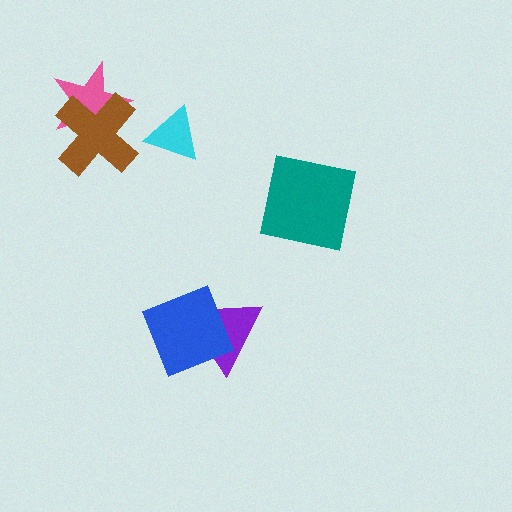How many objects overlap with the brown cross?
1 object overlaps with the brown cross.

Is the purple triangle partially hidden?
Yes, it is partially covered by another shape.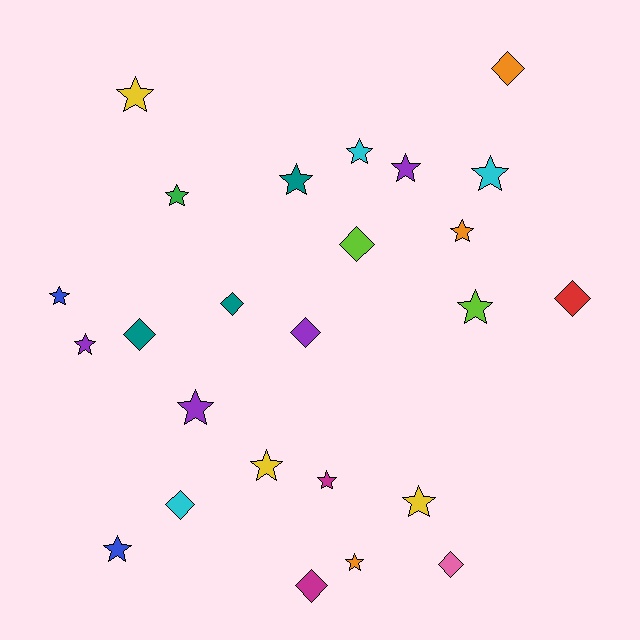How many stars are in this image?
There are 16 stars.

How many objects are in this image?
There are 25 objects.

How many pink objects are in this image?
There is 1 pink object.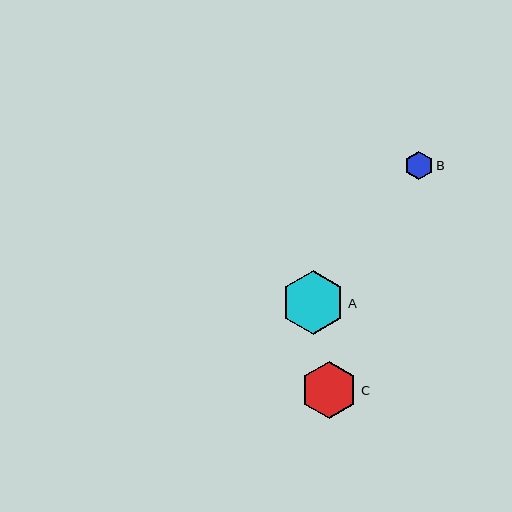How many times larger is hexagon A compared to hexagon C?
Hexagon A is approximately 1.1 times the size of hexagon C.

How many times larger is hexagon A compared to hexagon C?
Hexagon A is approximately 1.1 times the size of hexagon C.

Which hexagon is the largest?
Hexagon A is the largest with a size of approximately 64 pixels.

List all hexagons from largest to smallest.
From largest to smallest: A, C, B.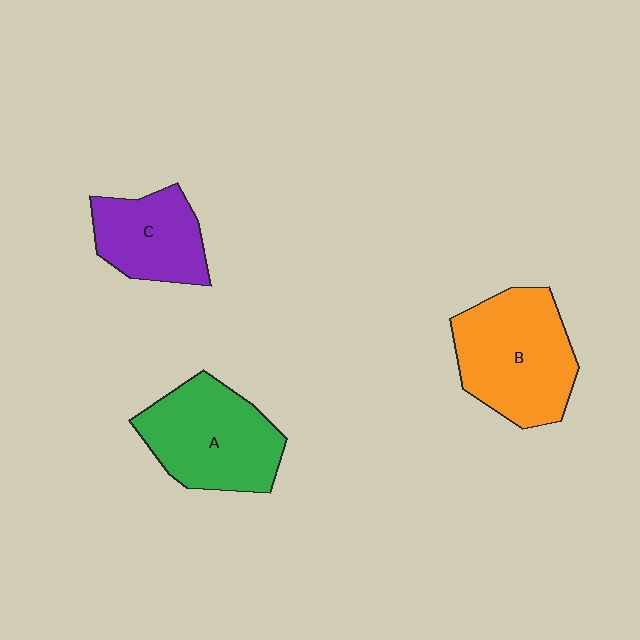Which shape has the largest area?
Shape B (orange).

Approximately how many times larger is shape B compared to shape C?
Approximately 1.5 times.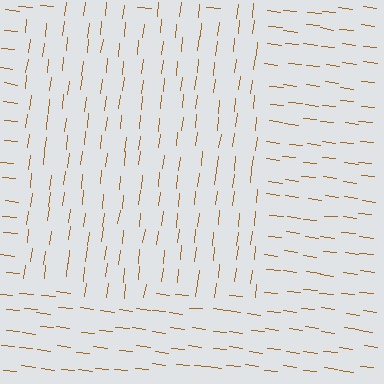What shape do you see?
I see a rectangle.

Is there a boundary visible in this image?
Yes, there is a texture boundary formed by a change in line orientation.